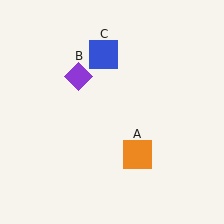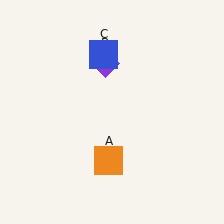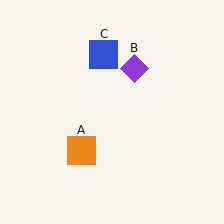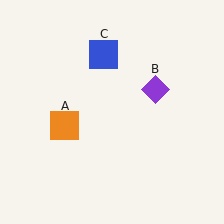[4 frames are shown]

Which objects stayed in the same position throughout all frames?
Blue square (object C) remained stationary.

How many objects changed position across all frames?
2 objects changed position: orange square (object A), purple diamond (object B).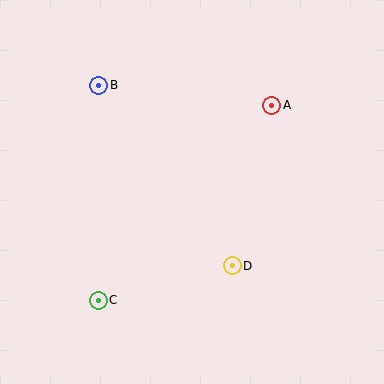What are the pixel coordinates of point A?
Point A is at (272, 105).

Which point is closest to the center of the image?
Point D at (232, 266) is closest to the center.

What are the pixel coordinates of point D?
Point D is at (232, 266).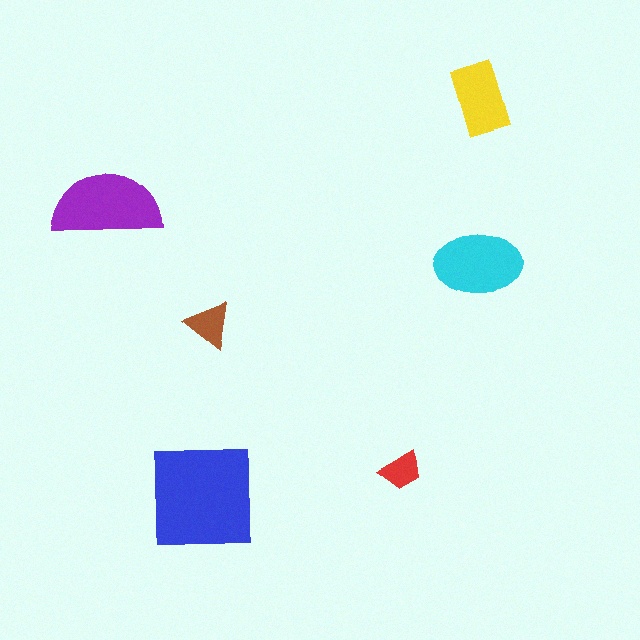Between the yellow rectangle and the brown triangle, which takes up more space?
The yellow rectangle.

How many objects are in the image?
There are 6 objects in the image.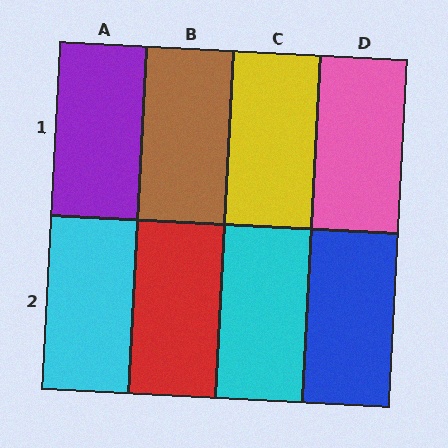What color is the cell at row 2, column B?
Red.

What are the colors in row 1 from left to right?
Purple, brown, yellow, pink.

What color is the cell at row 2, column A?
Cyan.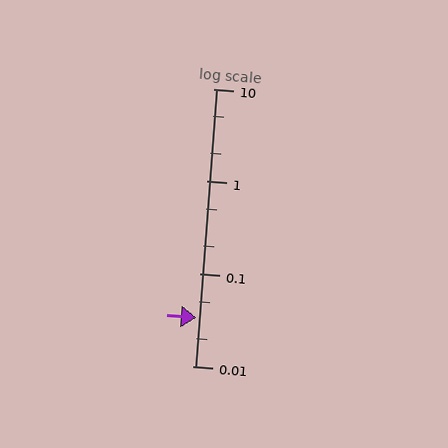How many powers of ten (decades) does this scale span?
The scale spans 3 decades, from 0.01 to 10.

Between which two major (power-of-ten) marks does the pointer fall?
The pointer is between 0.01 and 0.1.